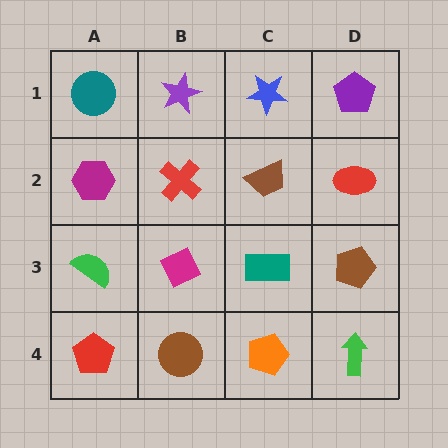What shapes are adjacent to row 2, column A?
A teal circle (row 1, column A), a green semicircle (row 3, column A), a red cross (row 2, column B).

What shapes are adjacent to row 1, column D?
A red ellipse (row 2, column D), a blue star (row 1, column C).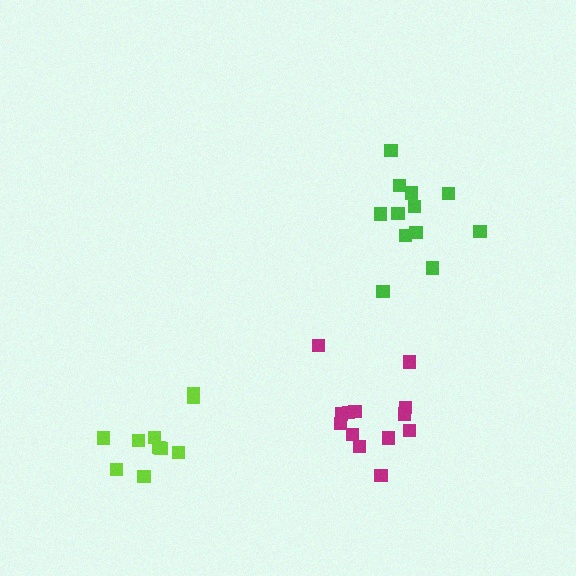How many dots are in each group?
Group 1: 13 dots, Group 2: 12 dots, Group 3: 10 dots (35 total).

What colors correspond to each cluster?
The clusters are colored: magenta, green, lime.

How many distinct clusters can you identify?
There are 3 distinct clusters.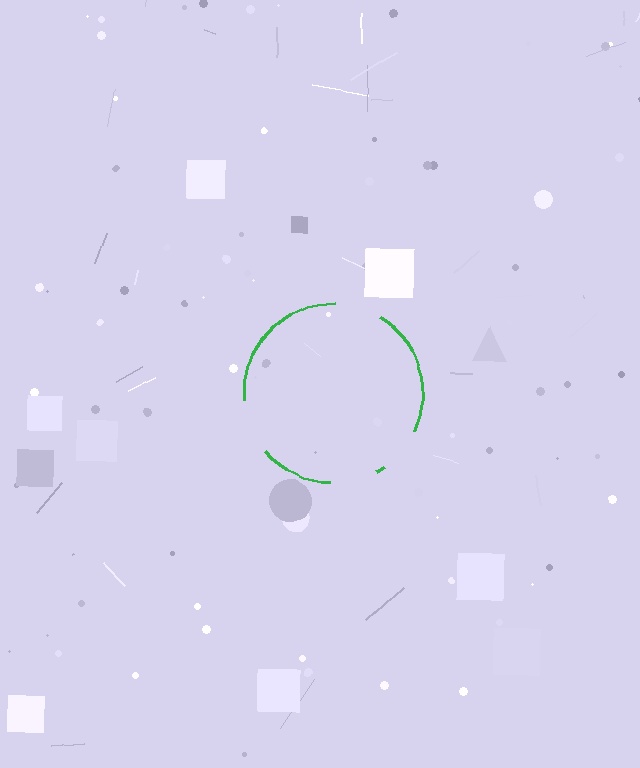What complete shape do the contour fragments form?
The contour fragments form a circle.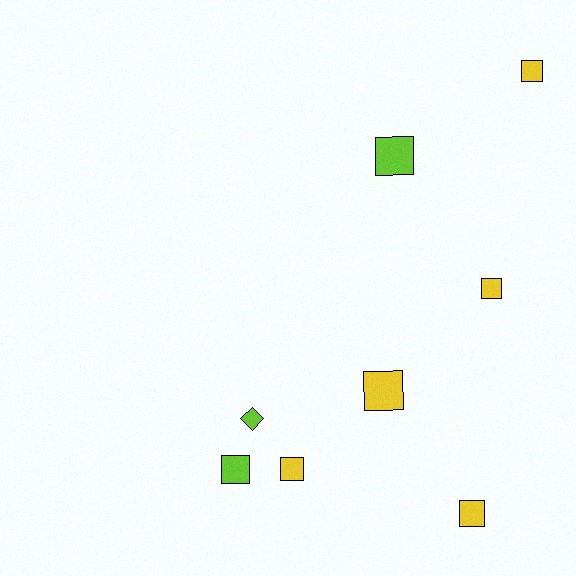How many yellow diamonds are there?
There are no yellow diamonds.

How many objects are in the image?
There are 8 objects.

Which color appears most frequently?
Yellow, with 5 objects.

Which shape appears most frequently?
Square, with 7 objects.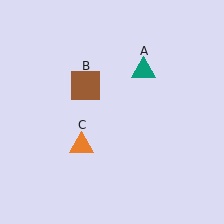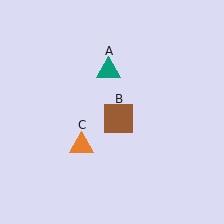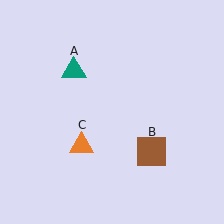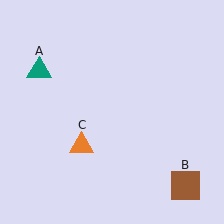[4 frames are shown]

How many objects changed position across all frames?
2 objects changed position: teal triangle (object A), brown square (object B).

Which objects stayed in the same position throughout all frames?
Orange triangle (object C) remained stationary.